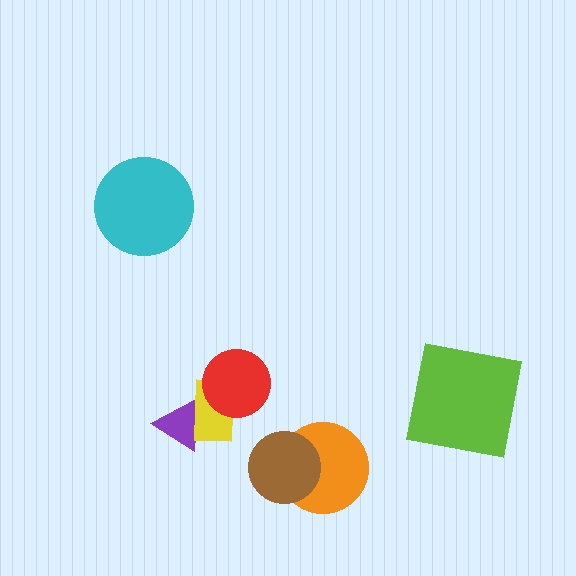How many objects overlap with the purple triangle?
1 object overlaps with the purple triangle.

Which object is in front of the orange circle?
The brown circle is in front of the orange circle.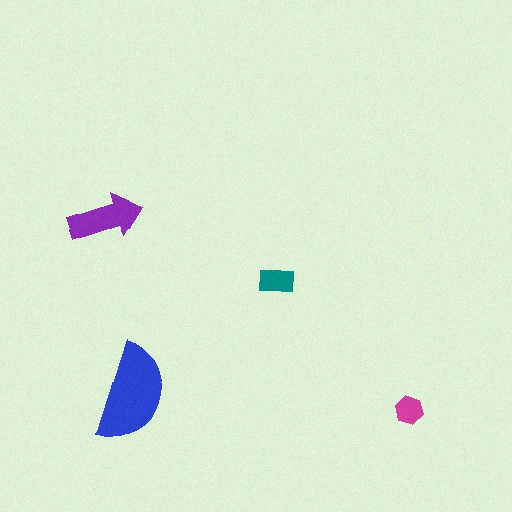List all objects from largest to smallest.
The blue semicircle, the purple arrow, the teal rectangle, the magenta hexagon.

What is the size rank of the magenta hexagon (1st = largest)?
4th.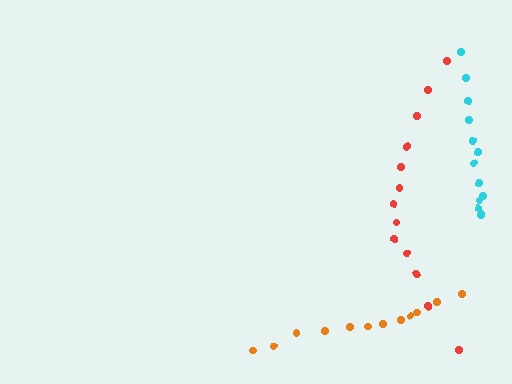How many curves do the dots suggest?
There are 3 distinct paths.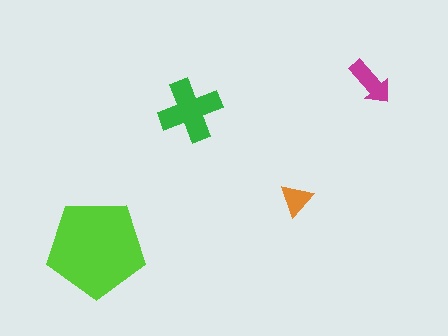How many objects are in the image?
There are 4 objects in the image.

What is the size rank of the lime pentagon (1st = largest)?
1st.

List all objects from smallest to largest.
The orange triangle, the magenta arrow, the green cross, the lime pentagon.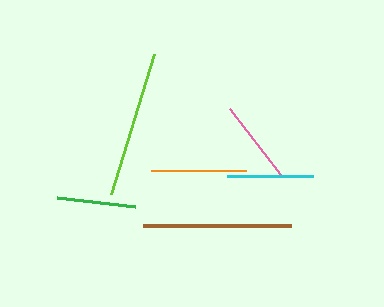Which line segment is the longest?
The brown line is the longest at approximately 148 pixels.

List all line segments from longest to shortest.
From longest to shortest: brown, lime, orange, cyan, pink, green.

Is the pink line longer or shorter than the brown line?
The brown line is longer than the pink line.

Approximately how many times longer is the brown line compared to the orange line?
The brown line is approximately 1.6 times the length of the orange line.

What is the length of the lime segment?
The lime segment is approximately 146 pixels long.